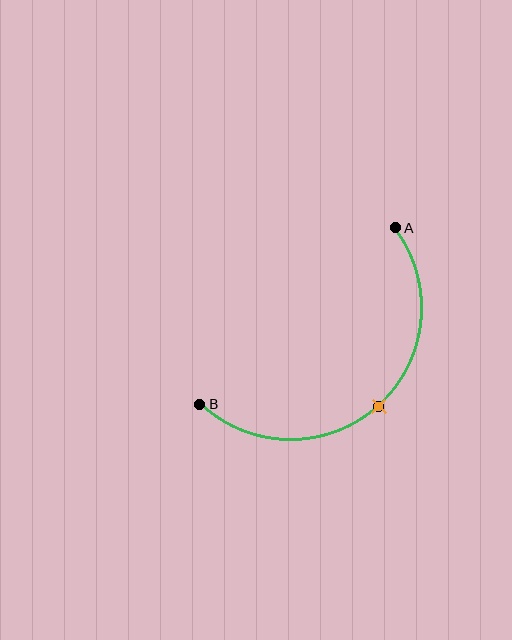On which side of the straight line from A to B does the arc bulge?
The arc bulges below and to the right of the straight line connecting A and B.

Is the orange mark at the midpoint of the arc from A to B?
Yes. The orange mark lies on the arc at equal arc-length from both A and B — it is the arc midpoint.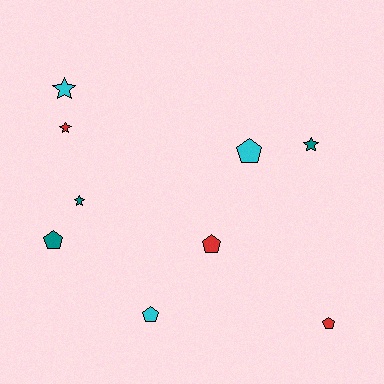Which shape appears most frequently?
Pentagon, with 5 objects.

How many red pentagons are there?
There are 2 red pentagons.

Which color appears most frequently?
Red, with 3 objects.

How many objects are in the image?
There are 9 objects.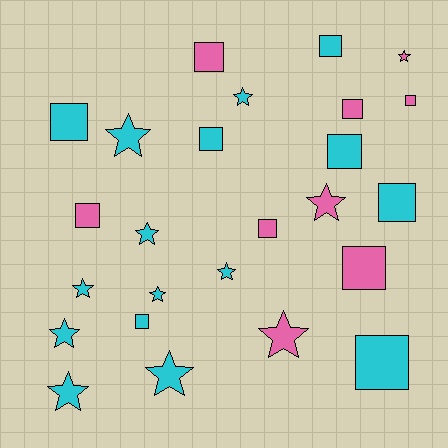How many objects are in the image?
There are 25 objects.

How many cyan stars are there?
There are 9 cyan stars.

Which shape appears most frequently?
Square, with 13 objects.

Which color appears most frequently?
Cyan, with 16 objects.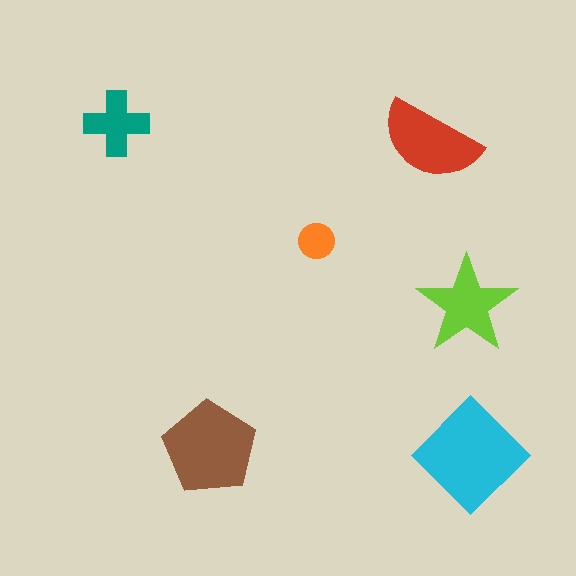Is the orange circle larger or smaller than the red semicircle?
Smaller.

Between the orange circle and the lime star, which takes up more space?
The lime star.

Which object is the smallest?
The orange circle.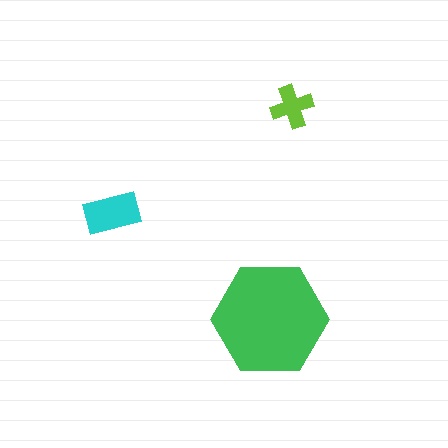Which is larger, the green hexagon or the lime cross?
The green hexagon.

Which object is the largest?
The green hexagon.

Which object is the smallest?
The lime cross.